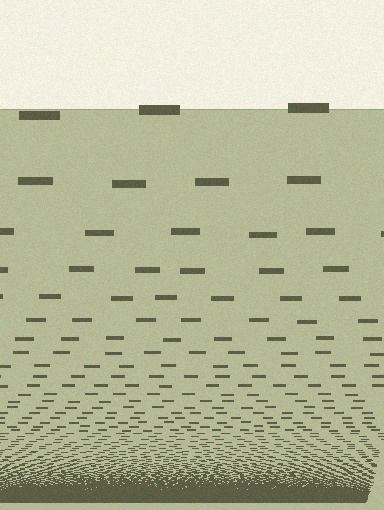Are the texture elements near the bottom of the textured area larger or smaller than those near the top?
Smaller. The gradient is inverted — elements near the bottom are smaller and denser.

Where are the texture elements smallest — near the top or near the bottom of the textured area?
Near the bottom.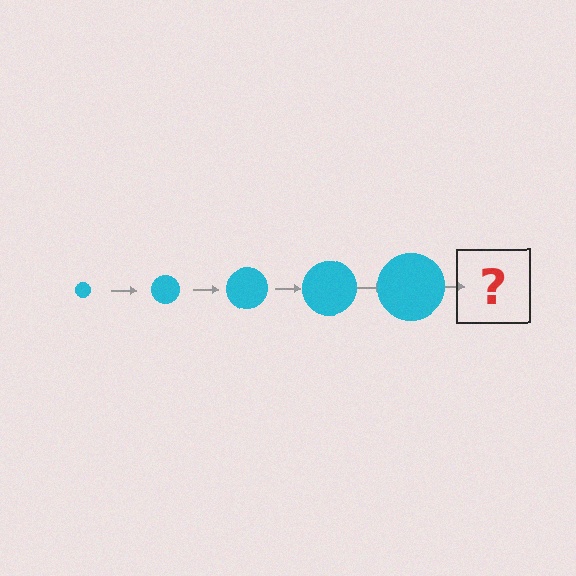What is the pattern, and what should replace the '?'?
The pattern is that the circle gets progressively larger each step. The '?' should be a cyan circle, larger than the previous one.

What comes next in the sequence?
The next element should be a cyan circle, larger than the previous one.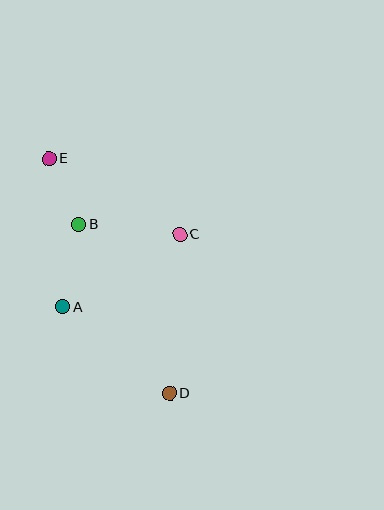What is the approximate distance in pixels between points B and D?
The distance between B and D is approximately 192 pixels.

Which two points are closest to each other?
Points B and E are closest to each other.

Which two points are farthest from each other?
Points D and E are farthest from each other.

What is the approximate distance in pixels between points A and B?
The distance between A and B is approximately 84 pixels.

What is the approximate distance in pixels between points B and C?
The distance between B and C is approximately 101 pixels.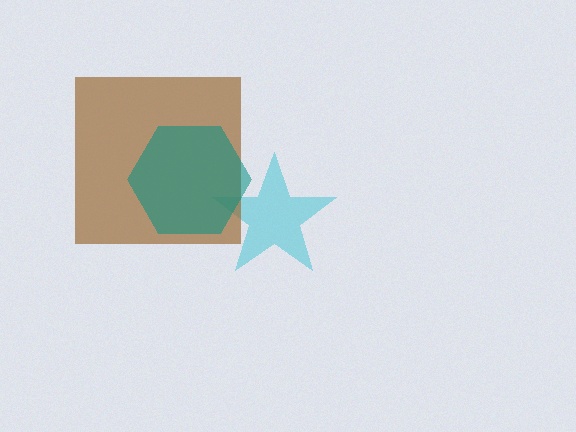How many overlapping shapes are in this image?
There are 3 overlapping shapes in the image.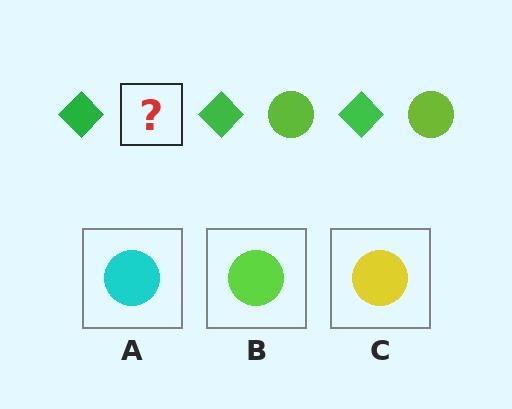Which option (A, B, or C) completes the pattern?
B.